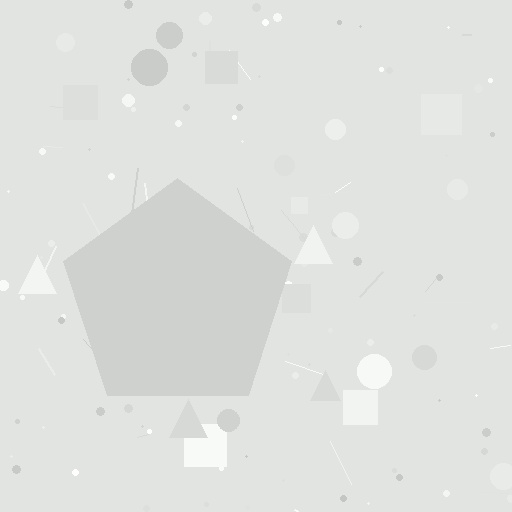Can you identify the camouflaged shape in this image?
The camouflaged shape is a pentagon.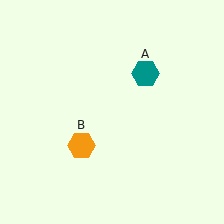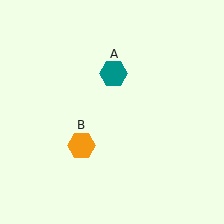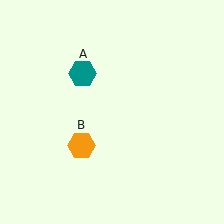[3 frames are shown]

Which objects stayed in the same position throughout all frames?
Orange hexagon (object B) remained stationary.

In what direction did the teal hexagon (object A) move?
The teal hexagon (object A) moved left.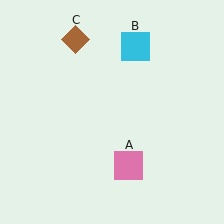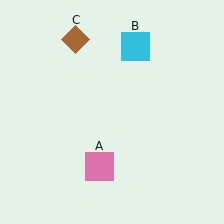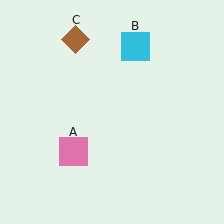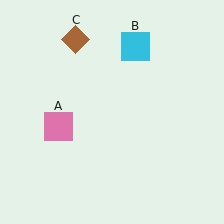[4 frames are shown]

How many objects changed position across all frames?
1 object changed position: pink square (object A).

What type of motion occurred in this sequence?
The pink square (object A) rotated clockwise around the center of the scene.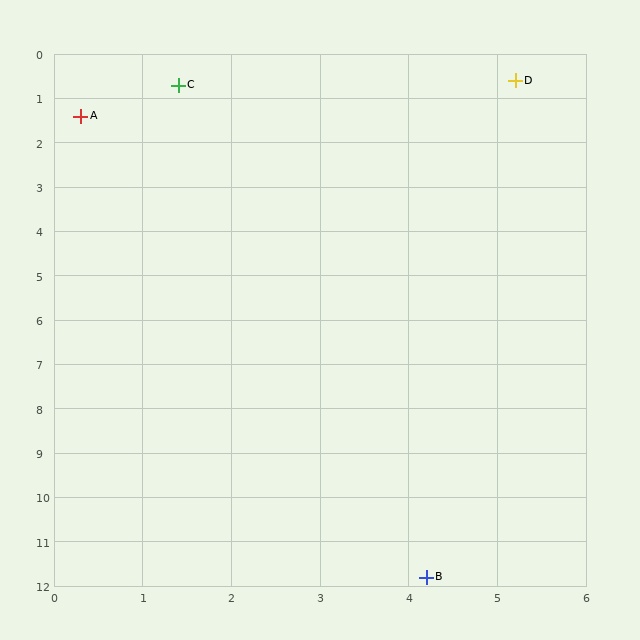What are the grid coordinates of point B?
Point B is at approximately (4.2, 11.8).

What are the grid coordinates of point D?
Point D is at approximately (5.2, 0.6).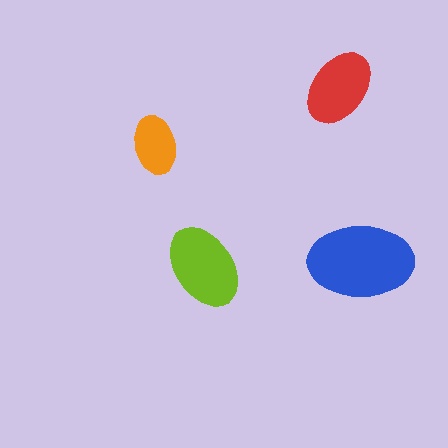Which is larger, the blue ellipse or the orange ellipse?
The blue one.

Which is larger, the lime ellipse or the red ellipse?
The lime one.